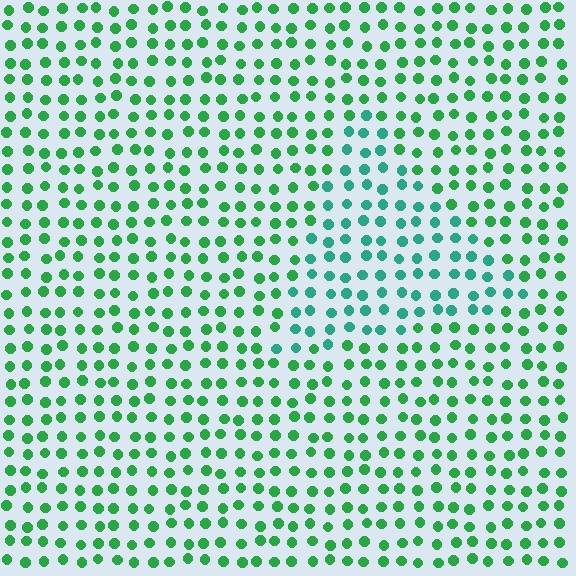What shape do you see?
I see a triangle.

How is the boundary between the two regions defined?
The boundary is defined purely by a slight shift in hue (about 32 degrees). Spacing, size, and orientation are identical on both sides.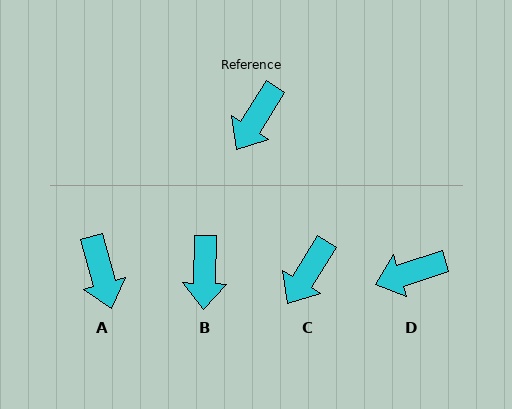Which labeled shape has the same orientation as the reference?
C.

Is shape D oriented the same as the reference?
No, it is off by about 40 degrees.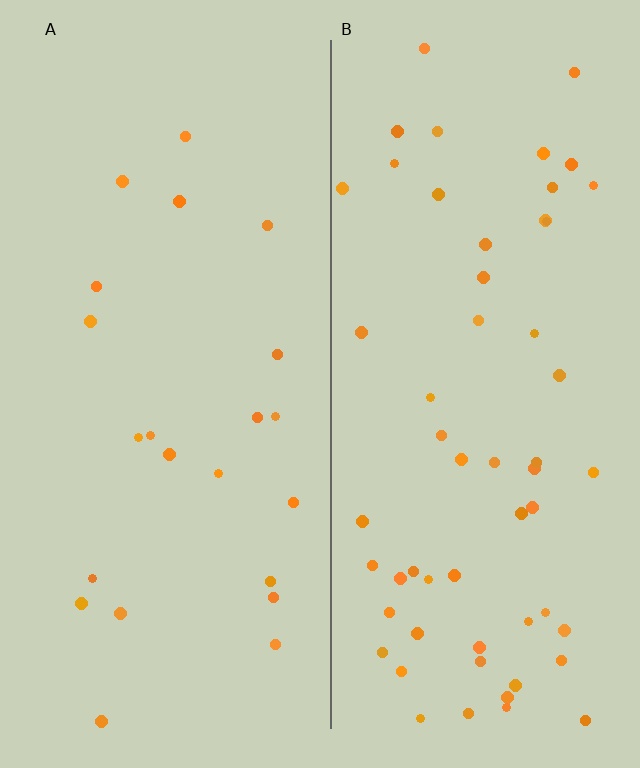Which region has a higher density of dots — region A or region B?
B (the right).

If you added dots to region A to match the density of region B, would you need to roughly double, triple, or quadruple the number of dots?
Approximately triple.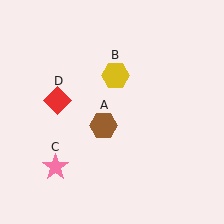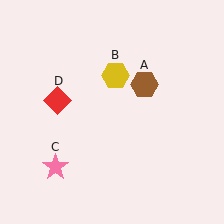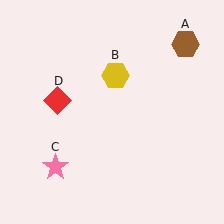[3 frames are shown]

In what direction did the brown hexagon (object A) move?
The brown hexagon (object A) moved up and to the right.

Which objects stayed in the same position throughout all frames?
Yellow hexagon (object B) and pink star (object C) and red diamond (object D) remained stationary.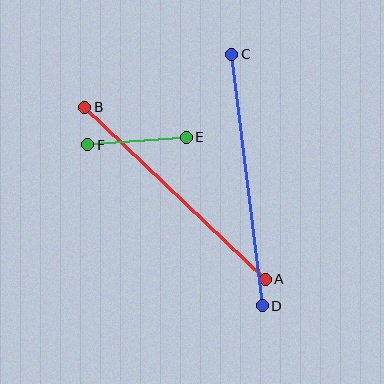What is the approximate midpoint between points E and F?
The midpoint is at approximately (137, 141) pixels.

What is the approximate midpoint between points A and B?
The midpoint is at approximately (175, 193) pixels.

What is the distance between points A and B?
The distance is approximately 249 pixels.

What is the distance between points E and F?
The distance is approximately 99 pixels.